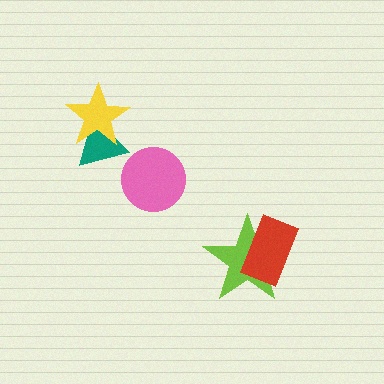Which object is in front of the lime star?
The red rectangle is in front of the lime star.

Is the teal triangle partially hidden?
Yes, it is partially covered by another shape.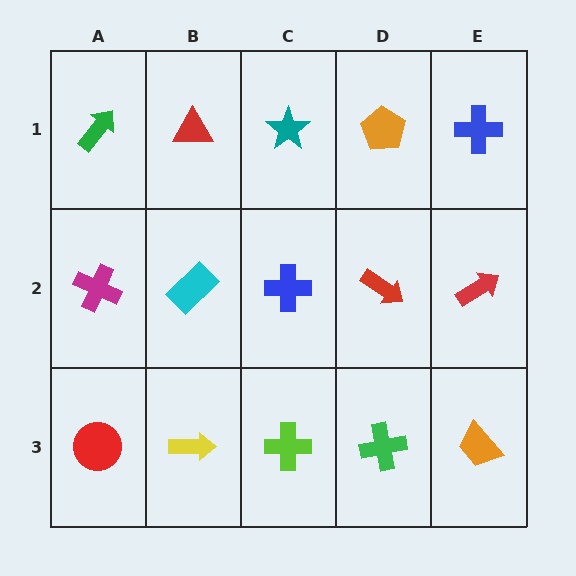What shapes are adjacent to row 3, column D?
A red arrow (row 2, column D), a lime cross (row 3, column C), an orange trapezoid (row 3, column E).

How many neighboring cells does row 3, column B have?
3.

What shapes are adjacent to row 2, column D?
An orange pentagon (row 1, column D), a green cross (row 3, column D), a blue cross (row 2, column C), a red arrow (row 2, column E).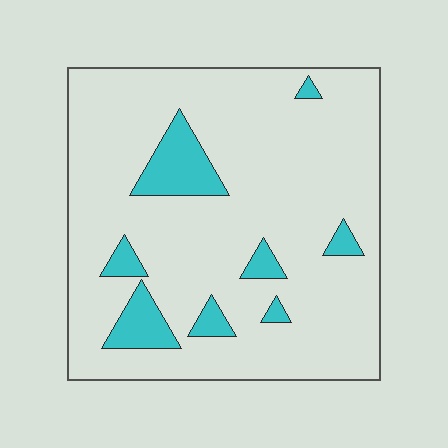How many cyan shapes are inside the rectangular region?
8.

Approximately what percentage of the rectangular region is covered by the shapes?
Approximately 10%.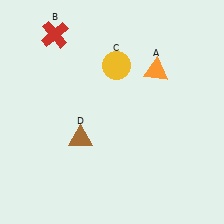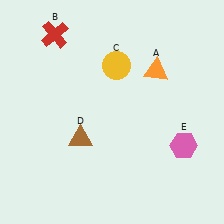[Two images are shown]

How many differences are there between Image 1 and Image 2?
There is 1 difference between the two images.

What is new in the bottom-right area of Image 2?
A pink hexagon (E) was added in the bottom-right area of Image 2.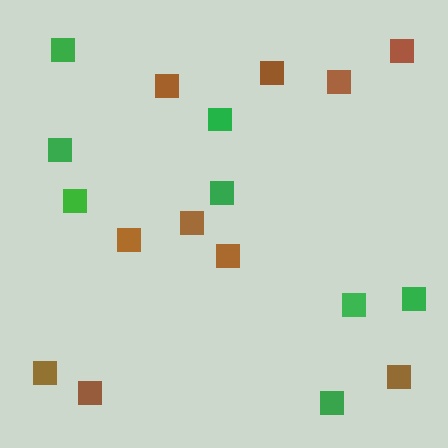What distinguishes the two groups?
There are 2 groups: one group of green squares (8) and one group of brown squares (10).